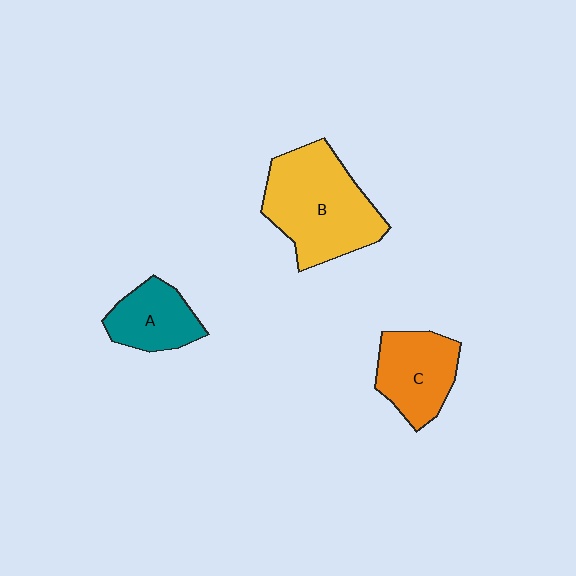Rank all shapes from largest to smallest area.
From largest to smallest: B (yellow), C (orange), A (teal).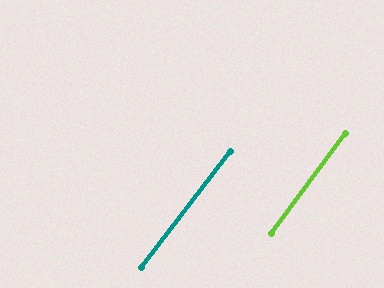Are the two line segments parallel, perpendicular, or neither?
Parallel — their directions differ by only 1.0°.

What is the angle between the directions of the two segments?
Approximately 1 degree.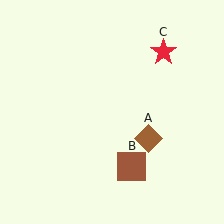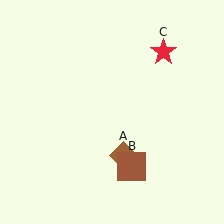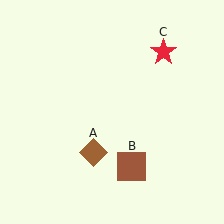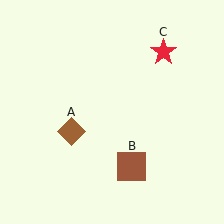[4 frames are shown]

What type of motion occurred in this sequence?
The brown diamond (object A) rotated clockwise around the center of the scene.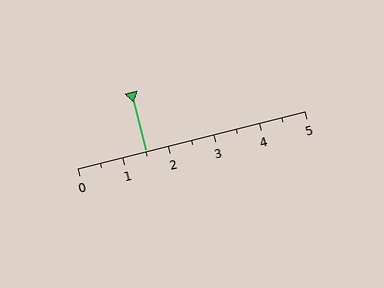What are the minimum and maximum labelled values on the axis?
The axis runs from 0 to 5.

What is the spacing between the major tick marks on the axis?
The major ticks are spaced 1 apart.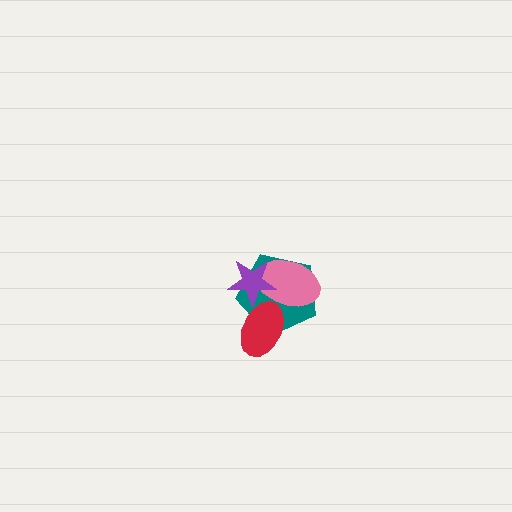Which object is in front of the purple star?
The red ellipse is in front of the purple star.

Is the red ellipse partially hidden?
No, no other shape covers it.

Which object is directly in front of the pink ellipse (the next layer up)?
The purple star is directly in front of the pink ellipse.